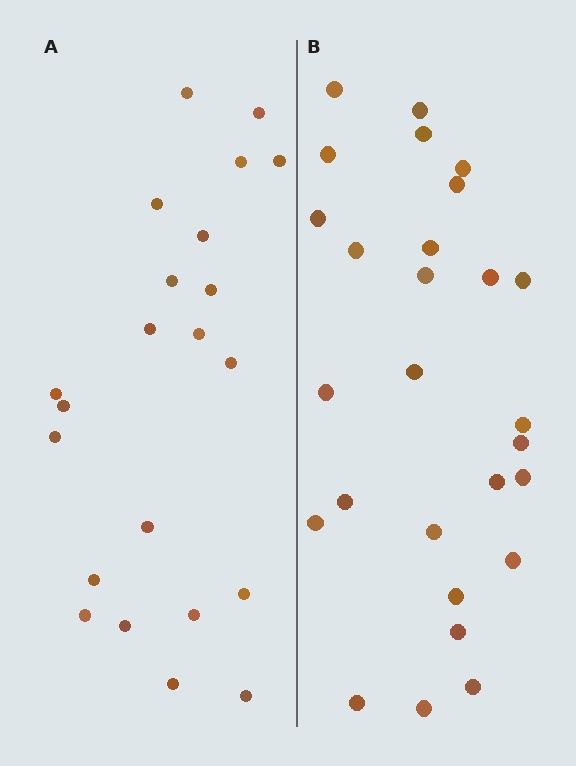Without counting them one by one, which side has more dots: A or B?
Region B (the right region) has more dots.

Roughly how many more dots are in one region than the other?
Region B has about 5 more dots than region A.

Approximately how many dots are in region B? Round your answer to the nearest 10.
About 30 dots. (The exact count is 27, which rounds to 30.)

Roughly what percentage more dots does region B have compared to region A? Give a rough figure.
About 25% more.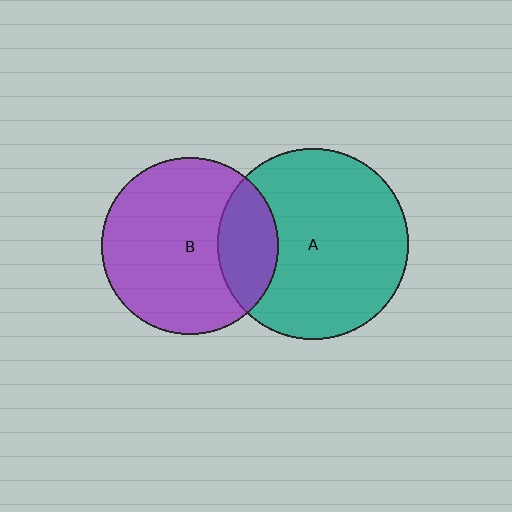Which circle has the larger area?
Circle A (teal).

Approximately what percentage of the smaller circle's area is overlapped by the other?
Approximately 25%.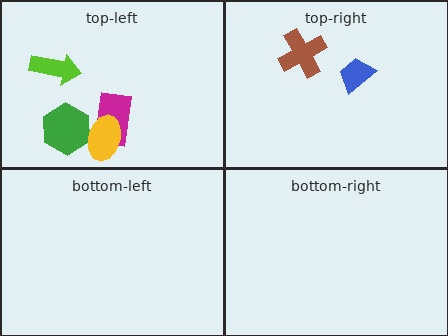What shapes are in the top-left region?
The green hexagon, the lime arrow, the magenta rectangle, the yellow ellipse.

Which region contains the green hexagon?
The top-left region.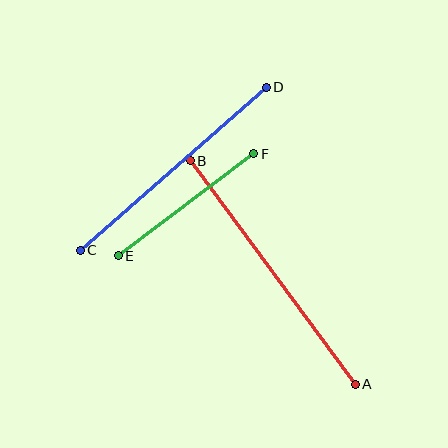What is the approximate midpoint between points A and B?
The midpoint is at approximately (273, 273) pixels.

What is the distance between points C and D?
The distance is approximately 247 pixels.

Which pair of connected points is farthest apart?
Points A and B are farthest apart.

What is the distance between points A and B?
The distance is approximately 278 pixels.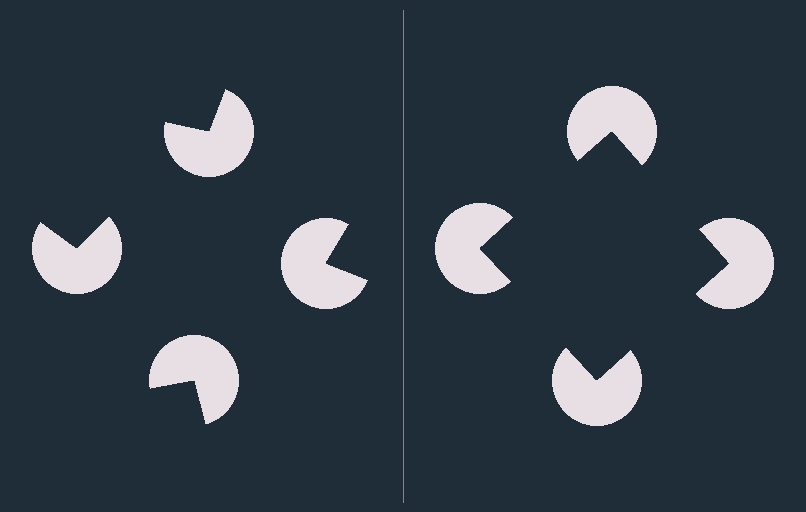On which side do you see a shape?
An illusory square appears on the right side. On the left side the wedge cuts are rotated, so no coherent shape forms.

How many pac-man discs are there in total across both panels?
8 — 4 on each side.